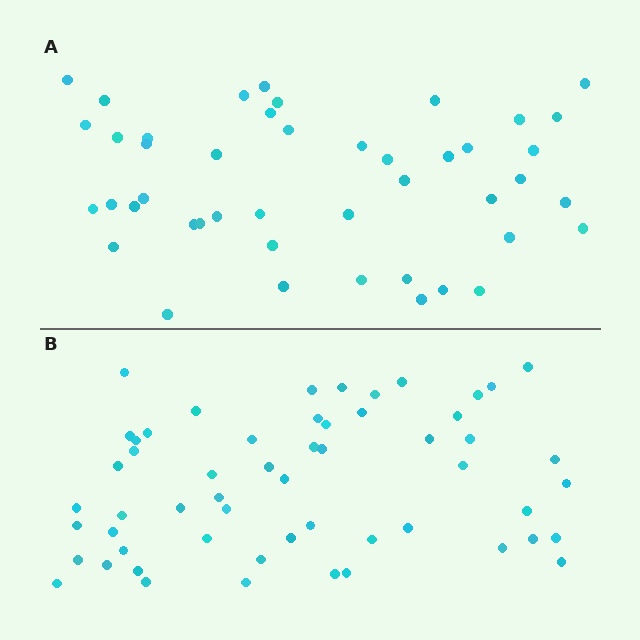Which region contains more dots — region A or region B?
Region B (the bottom region) has more dots.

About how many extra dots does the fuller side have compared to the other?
Region B has roughly 12 or so more dots than region A.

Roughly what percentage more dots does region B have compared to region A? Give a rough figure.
About 25% more.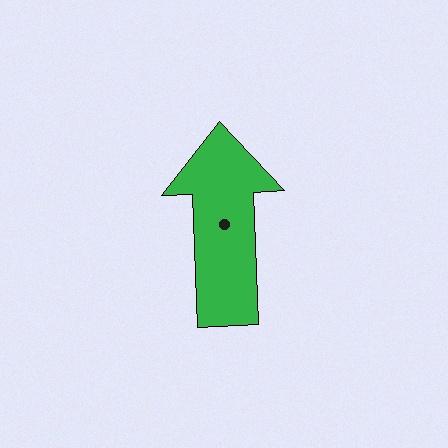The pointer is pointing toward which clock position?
Roughly 12 o'clock.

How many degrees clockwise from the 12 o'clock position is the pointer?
Approximately 358 degrees.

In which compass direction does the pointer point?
North.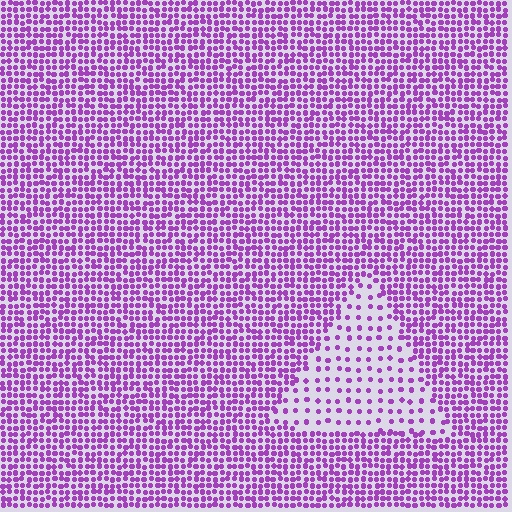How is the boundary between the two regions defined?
The boundary is defined by a change in element density (approximately 2.6x ratio). All elements are the same color, size, and shape.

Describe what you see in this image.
The image contains small purple elements arranged at two different densities. A triangle-shaped region is visible where the elements are less densely packed than the surrounding area.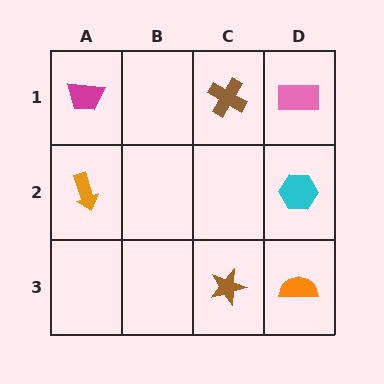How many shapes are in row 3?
2 shapes.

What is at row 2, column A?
An orange arrow.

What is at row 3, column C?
A brown star.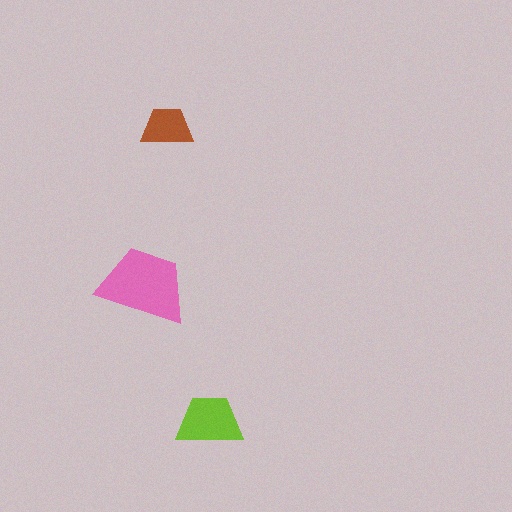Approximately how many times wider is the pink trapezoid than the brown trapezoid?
About 1.5 times wider.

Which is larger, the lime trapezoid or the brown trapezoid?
The lime one.